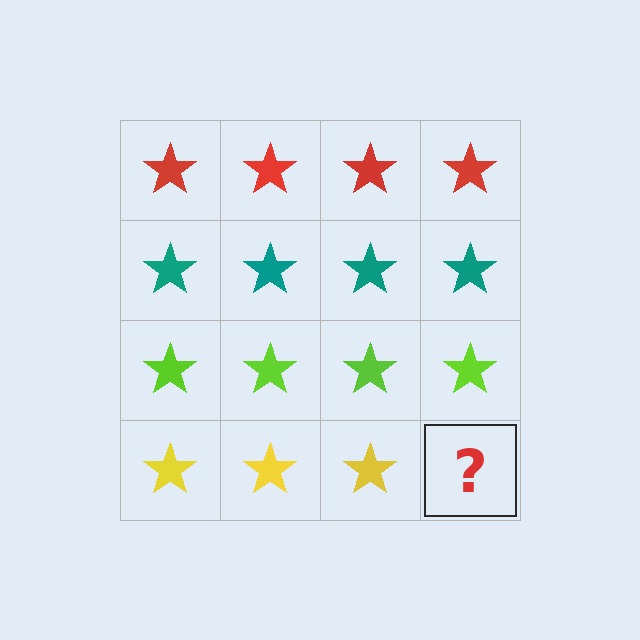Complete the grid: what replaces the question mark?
The question mark should be replaced with a yellow star.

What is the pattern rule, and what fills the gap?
The rule is that each row has a consistent color. The gap should be filled with a yellow star.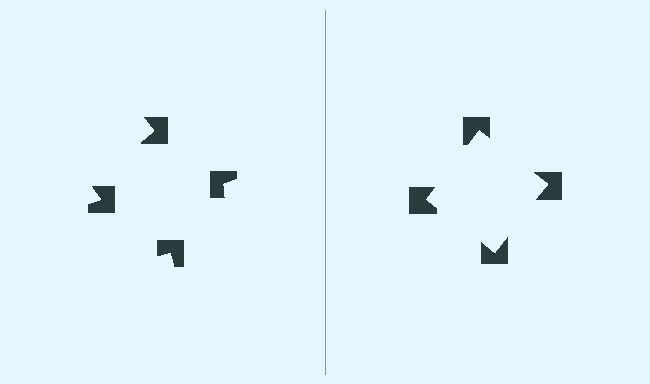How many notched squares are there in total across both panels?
8 — 4 on each side.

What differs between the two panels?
The notched squares are positioned identically on both sides; only the wedge orientations differ. On the right they align to a square; on the left they are misaligned.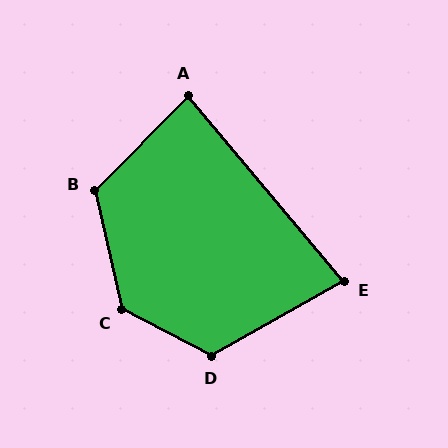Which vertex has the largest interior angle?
C, at approximately 130 degrees.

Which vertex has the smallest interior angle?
E, at approximately 80 degrees.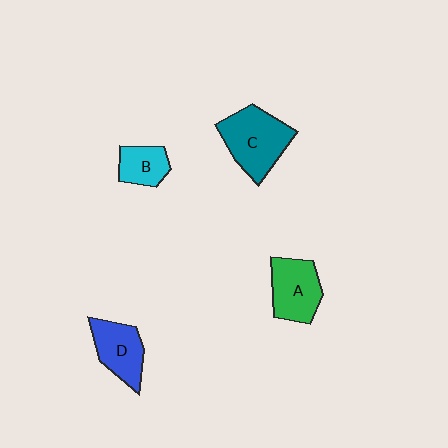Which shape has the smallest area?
Shape B (cyan).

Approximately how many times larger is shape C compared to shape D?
Approximately 1.4 times.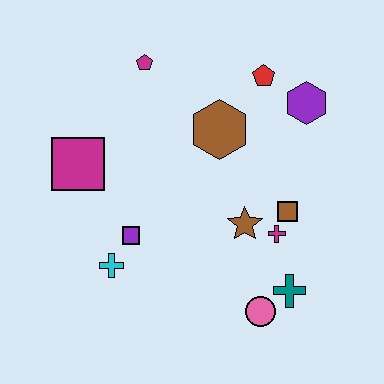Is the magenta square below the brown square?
No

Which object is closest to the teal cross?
The pink circle is closest to the teal cross.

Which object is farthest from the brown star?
The magenta pentagon is farthest from the brown star.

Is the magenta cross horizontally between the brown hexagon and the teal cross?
Yes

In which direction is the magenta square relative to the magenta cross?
The magenta square is to the left of the magenta cross.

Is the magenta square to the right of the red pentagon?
No